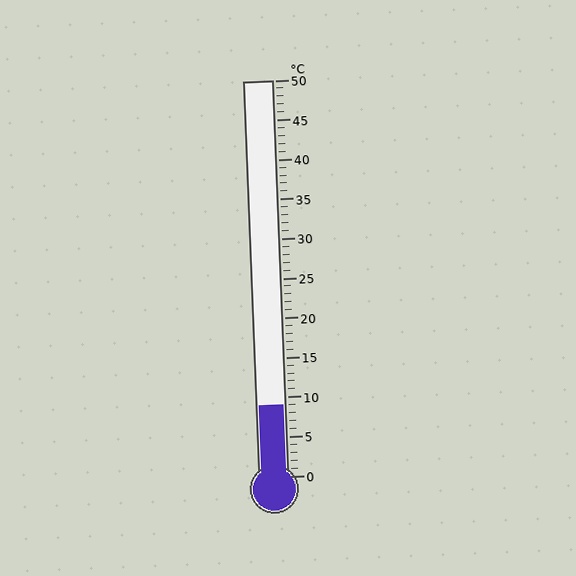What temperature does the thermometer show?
The thermometer shows approximately 9°C.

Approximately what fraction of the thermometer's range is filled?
The thermometer is filled to approximately 20% of its range.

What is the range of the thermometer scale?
The thermometer scale ranges from 0°C to 50°C.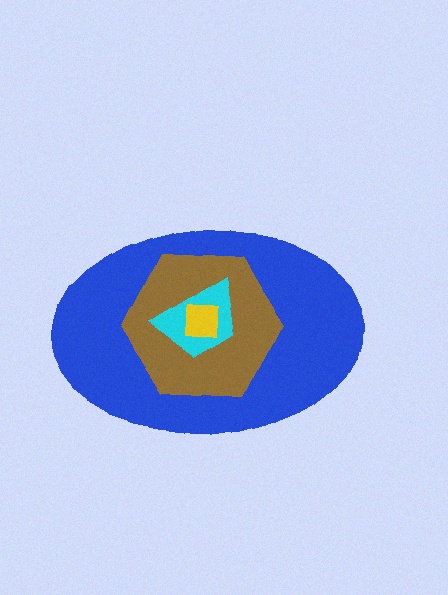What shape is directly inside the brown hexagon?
The cyan trapezoid.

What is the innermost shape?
The yellow square.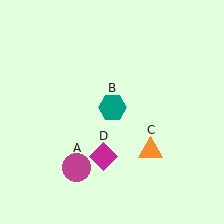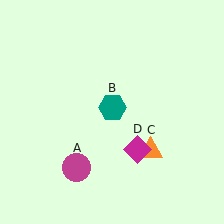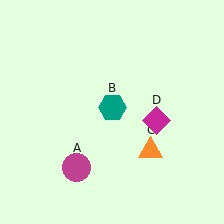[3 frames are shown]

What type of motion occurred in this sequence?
The magenta diamond (object D) rotated counterclockwise around the center of the scene.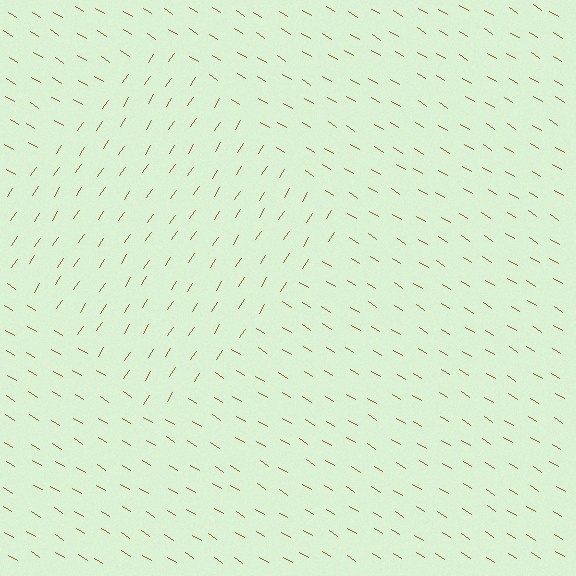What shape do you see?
I see a diamond.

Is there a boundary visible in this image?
Yes, there is a texture boundary formed by a change in line orientation.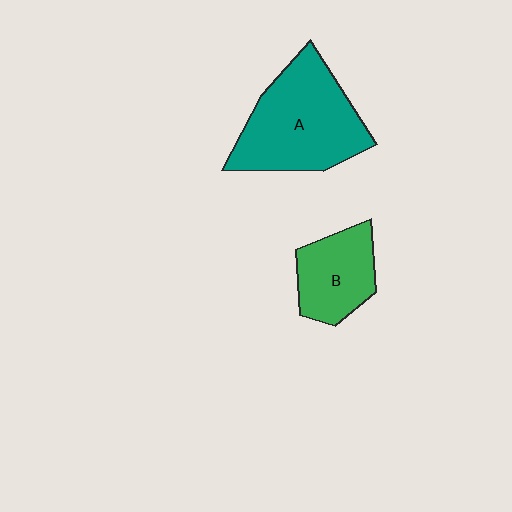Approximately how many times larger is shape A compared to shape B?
Approximately 1.8 times.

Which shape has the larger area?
Shape A (teal).